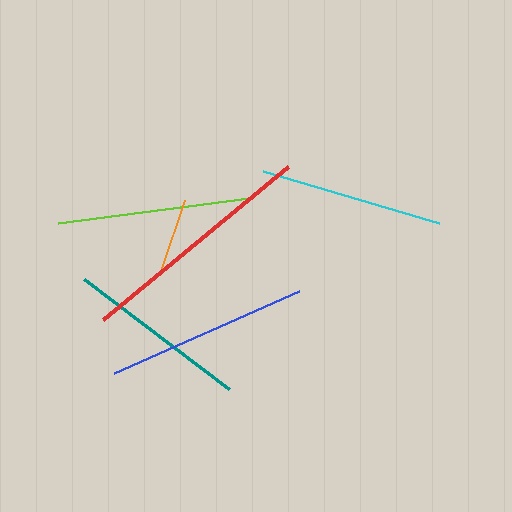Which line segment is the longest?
The red line is the longest at approximately 239 pixels.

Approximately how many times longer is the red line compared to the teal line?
The red line is approximately 1.3 times the length of the teal line.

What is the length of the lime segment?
The lime segment is approximately 193 pixels long.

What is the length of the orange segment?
The orange segment is approximately 72 pixels long.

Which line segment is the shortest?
The orange line is the shortest at approximately 72 pixels.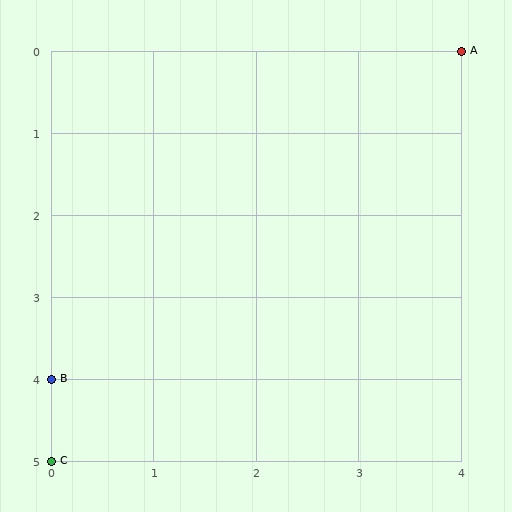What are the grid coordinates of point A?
Point A is at grid coordinates (4, 0).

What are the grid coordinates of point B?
Point B is at grid coordinates (0, 4).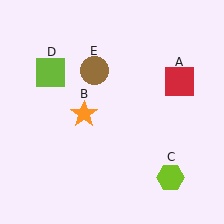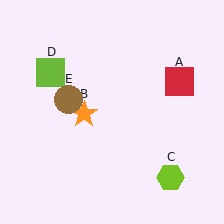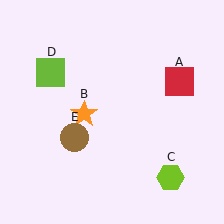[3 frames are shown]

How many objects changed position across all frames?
1 object changed position: brown circle (object E).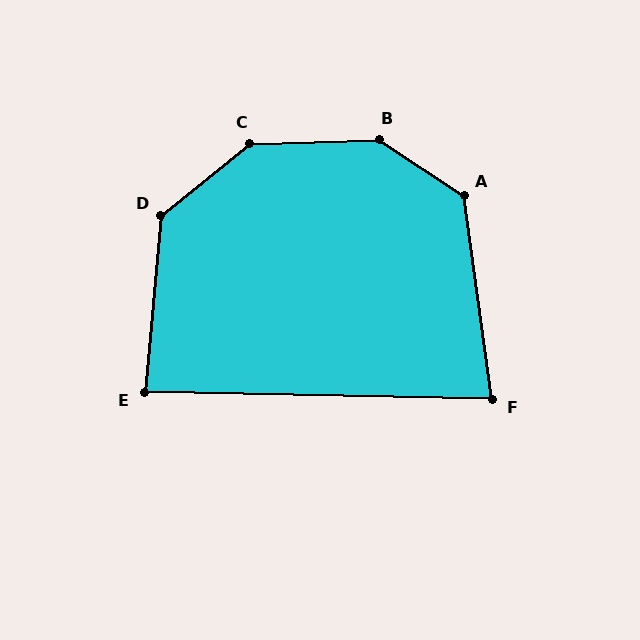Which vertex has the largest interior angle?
B, at approximately 145 degrees.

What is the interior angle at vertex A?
Approximately 132 degrees (obtuse).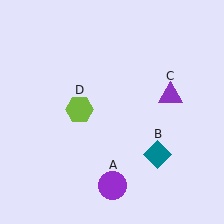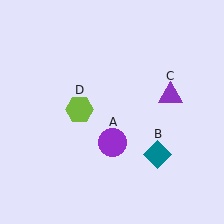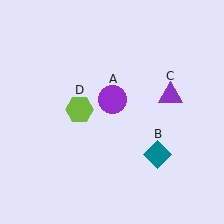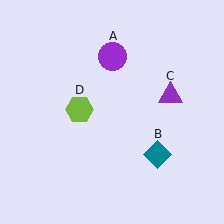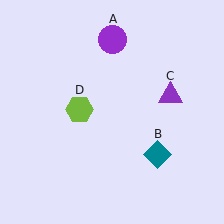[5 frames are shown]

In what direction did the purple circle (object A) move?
The purple circle (object A) moved up.